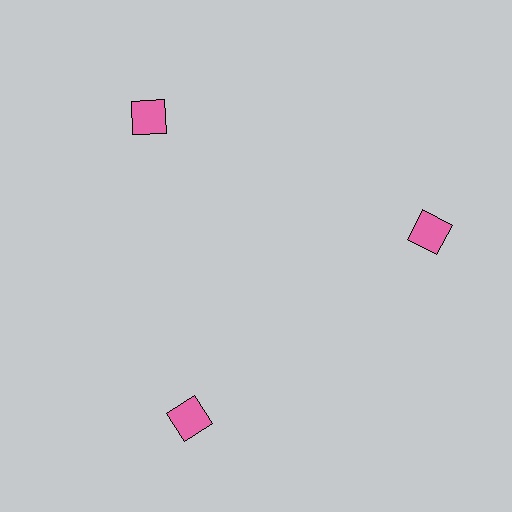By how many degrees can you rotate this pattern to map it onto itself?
The pattern maps onto itself every 120 degrees of rotation.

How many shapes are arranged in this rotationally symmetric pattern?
There are 3 shapes, arranged in 3 groups of 1.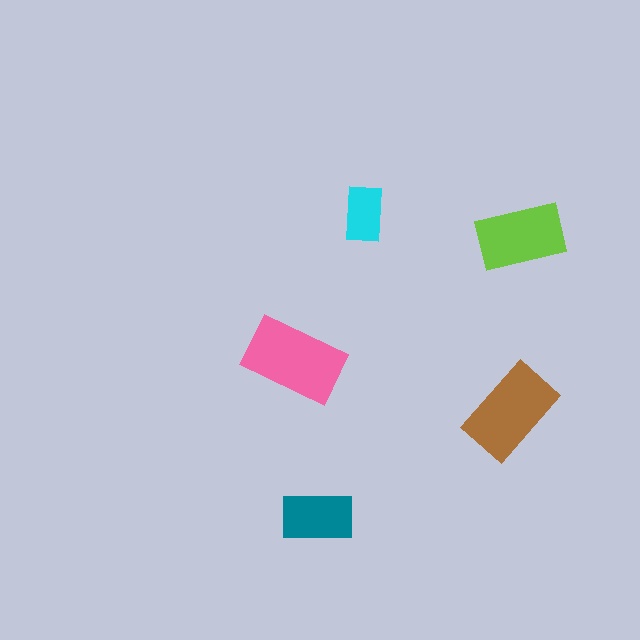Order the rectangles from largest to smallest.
the pink one, the brown one, the lime one, the teal one, the cyan one.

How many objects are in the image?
There are 5 objects in the image.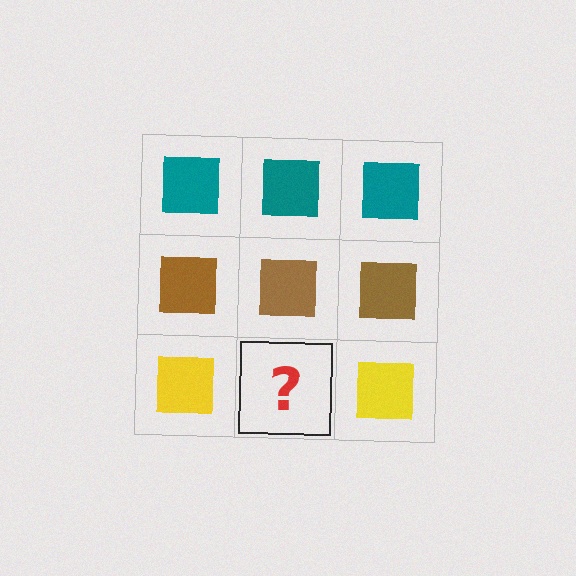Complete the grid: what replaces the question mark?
The question mark should be replaced with a yellow square.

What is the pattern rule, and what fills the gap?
The rule is that each row has a consistent color. The gap should be filled with a yellow square.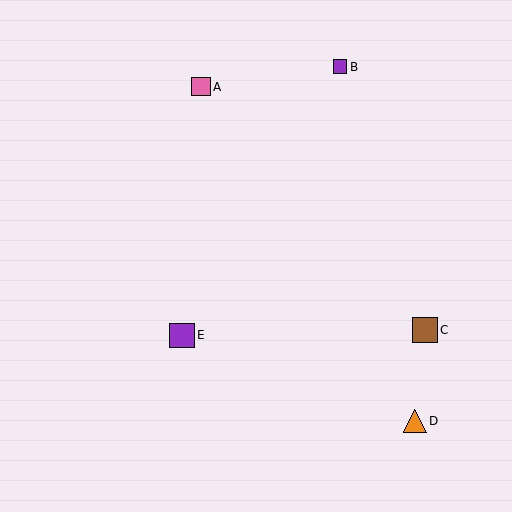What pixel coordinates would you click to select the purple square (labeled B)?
Click at (340, 67) to select the purple square B.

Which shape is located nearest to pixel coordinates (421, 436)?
The orange triangle (labeled D) at (415, 421) is nearest to that location.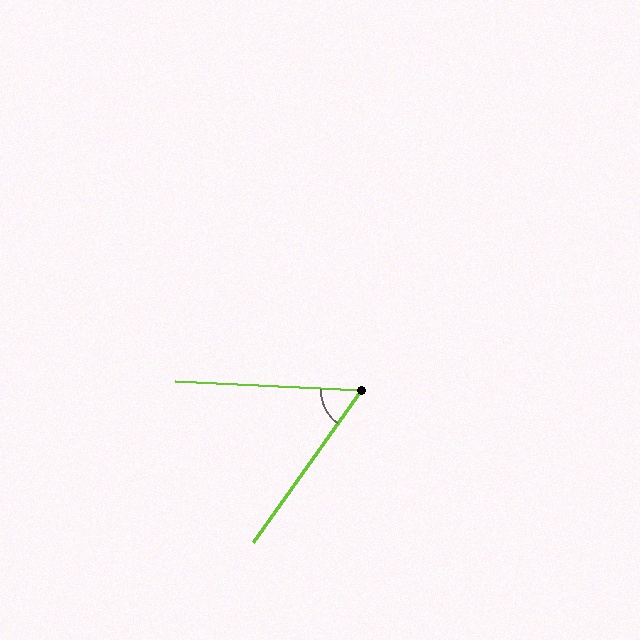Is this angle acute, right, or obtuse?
It is acute.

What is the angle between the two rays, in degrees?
Approximately 57 degrees.